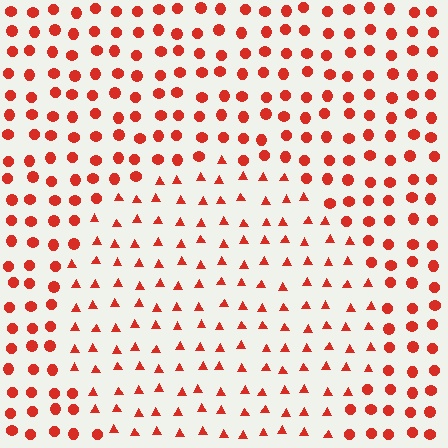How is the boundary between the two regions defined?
The boundary is defined by a change in element shape: triangles inside vs. circles outside. All elements share the same color and spacing.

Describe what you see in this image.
The image is filled with small red elements arranged in a uniform grid. A circle-shaped region contains triangles, while the surrounding area contains circles. The boundary is defined purely by the change in element shape.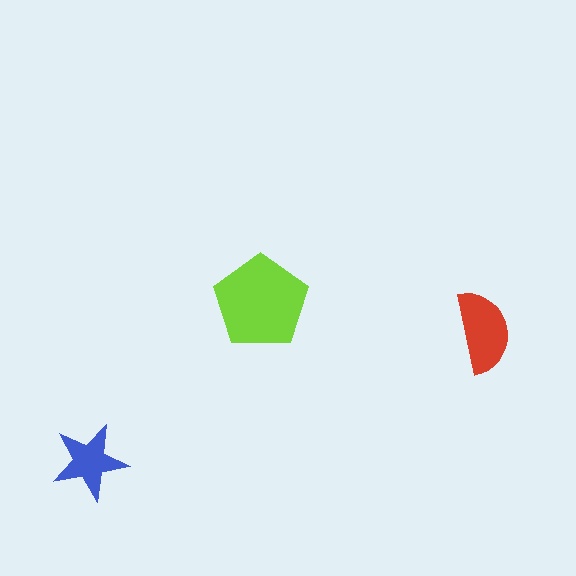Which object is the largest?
The lime pentagon.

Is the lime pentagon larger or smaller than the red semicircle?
Larger.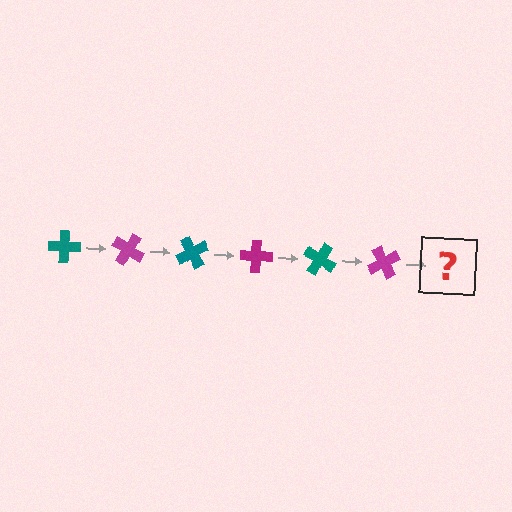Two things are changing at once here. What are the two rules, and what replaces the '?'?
The two rules are that it rotates 30 degrees each step and the color cycles through teal and magenta. The '?' should be a teal cross, rotated 180 degrees from the start.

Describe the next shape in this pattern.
It should be a teal cross, rotated 180 degrees from the start.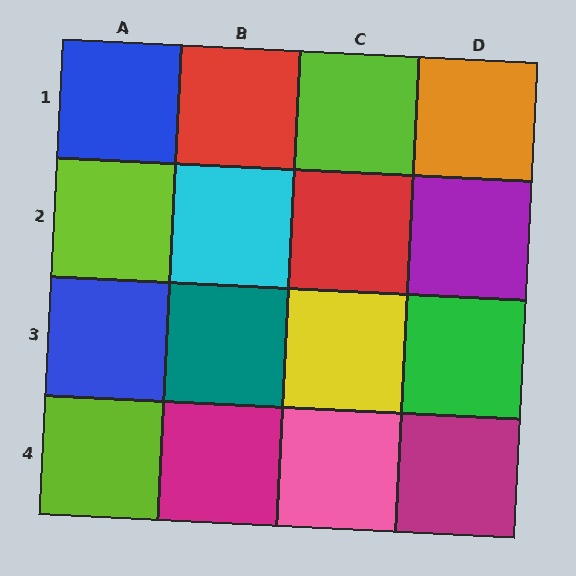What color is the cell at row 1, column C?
Lime.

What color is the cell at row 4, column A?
Lime.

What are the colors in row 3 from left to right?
Blue, teal, yellow, green.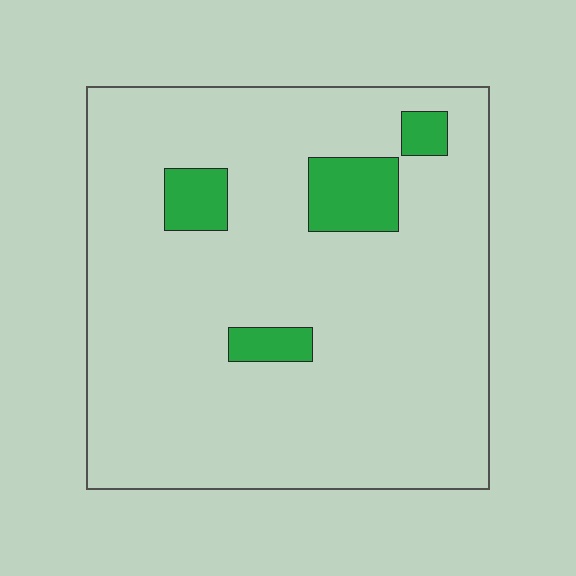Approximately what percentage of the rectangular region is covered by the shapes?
Approximately 10%.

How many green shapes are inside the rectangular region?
4.